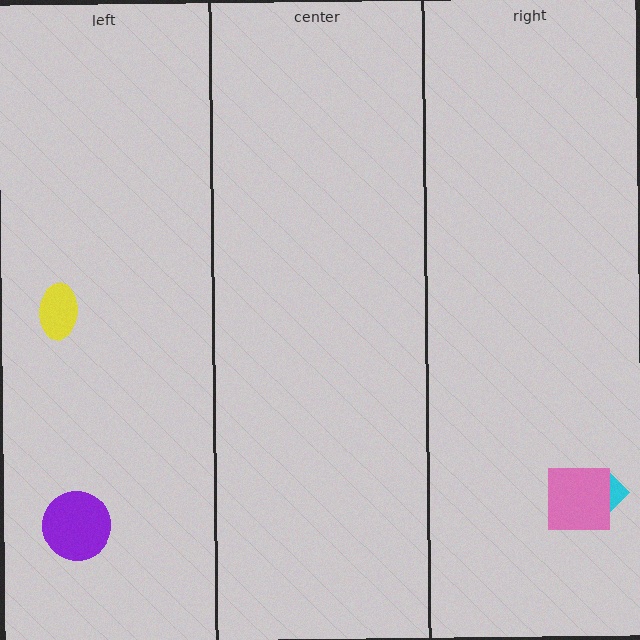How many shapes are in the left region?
2.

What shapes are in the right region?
The cyan diamond, the pink square.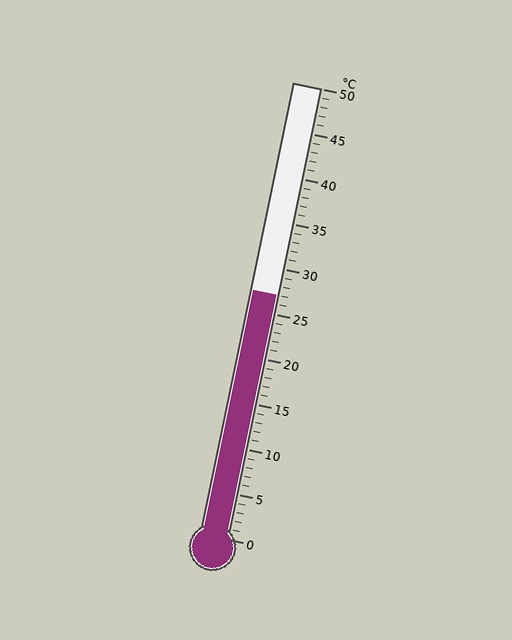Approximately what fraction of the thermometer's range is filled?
The thermometer is filled to approximately 55% of its range.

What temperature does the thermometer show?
The thermometer shows approximately 27°C.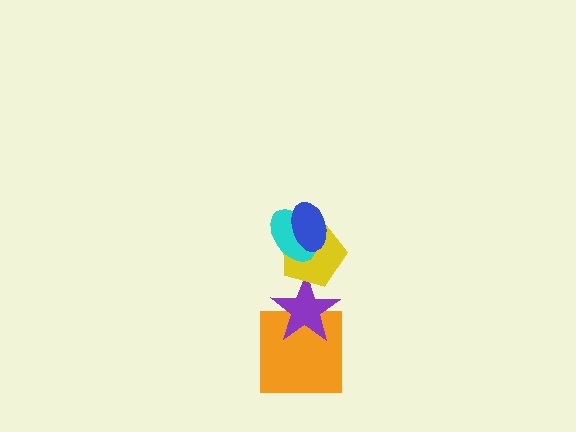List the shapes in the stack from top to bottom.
From top to bottom: the blue ellipse, the cyan ellipse, the yellow pentagon, the purple star, the orange square.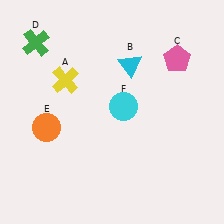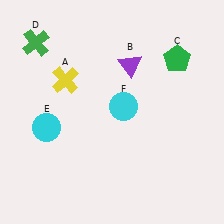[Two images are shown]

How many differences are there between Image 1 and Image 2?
There are 3 differences between the two images.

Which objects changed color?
B changed from cyan to purple. C changed from pink to green. E changed from orange to cyan.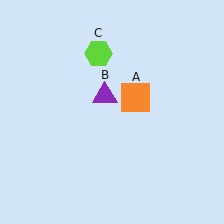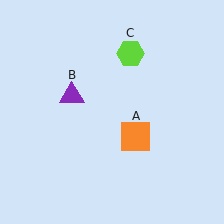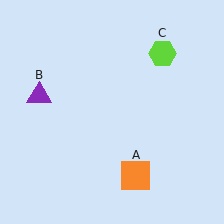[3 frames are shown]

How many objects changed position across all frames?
3 objects changed position: orange square (object A), purple triangle (object B), lime hexagon (object C).